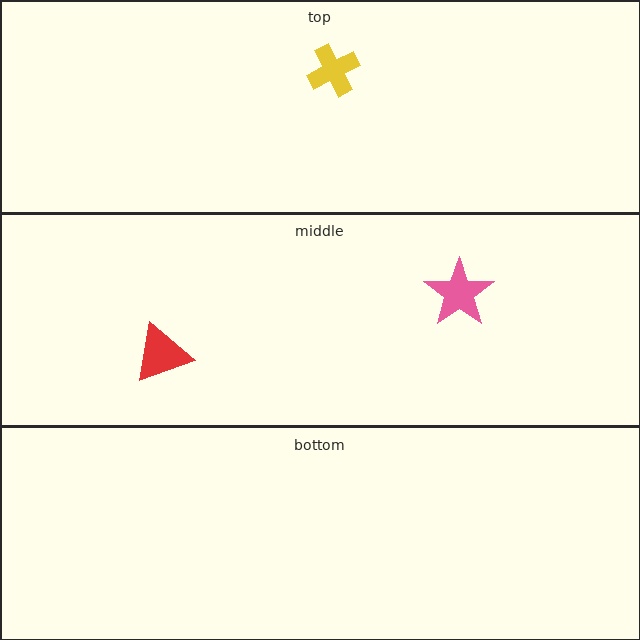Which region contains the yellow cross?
The top region.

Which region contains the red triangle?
The middle region.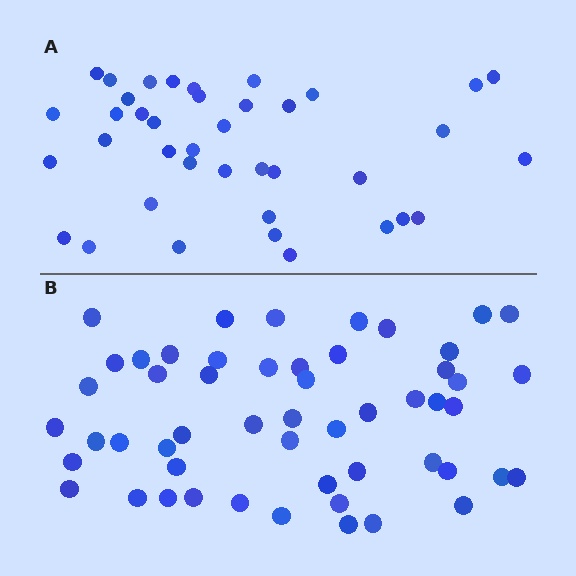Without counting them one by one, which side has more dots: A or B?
Region B (the bottom region) has more dots.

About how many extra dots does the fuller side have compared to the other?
Region B has approximately 15 more dots than region A.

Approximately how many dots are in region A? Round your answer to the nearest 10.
About 40 dots. (The exact count is 39, which rounds to 40.)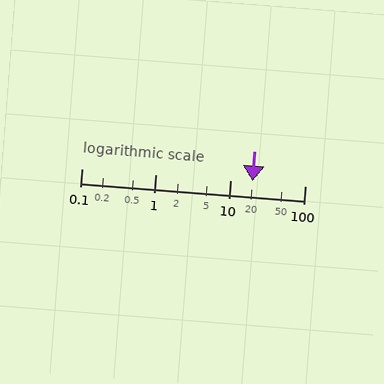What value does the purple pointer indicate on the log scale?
The pointer indicates approximately 20.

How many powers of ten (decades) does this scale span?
The scale spans 3 decades, from 0.1 to 100.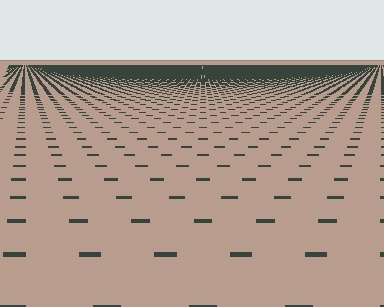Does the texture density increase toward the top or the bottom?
Density increases toward the top.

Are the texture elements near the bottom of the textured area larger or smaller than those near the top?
Larger. Near the bottom, elements are closer to the viewer and appear at a bigger on-screen size.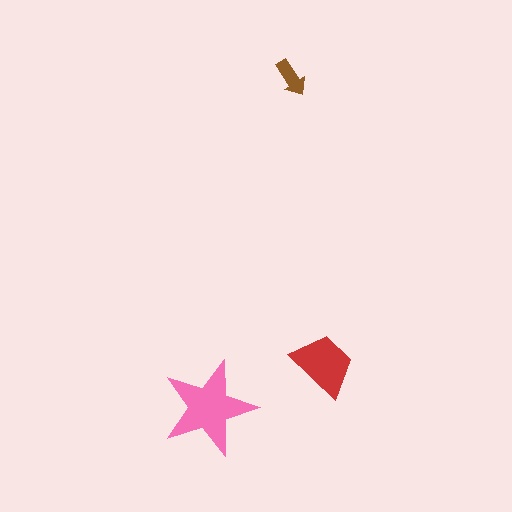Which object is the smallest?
The brown arrow.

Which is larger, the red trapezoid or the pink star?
The pink star.